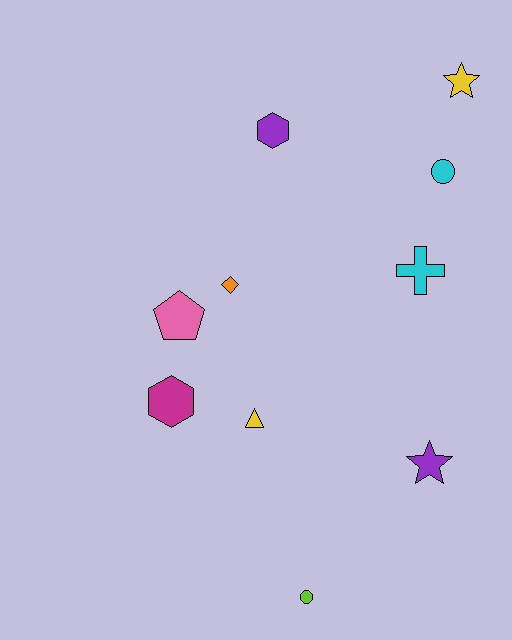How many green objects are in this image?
There are no green objects.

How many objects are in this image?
There are 10 objects.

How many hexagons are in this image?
There are 2 hexagons.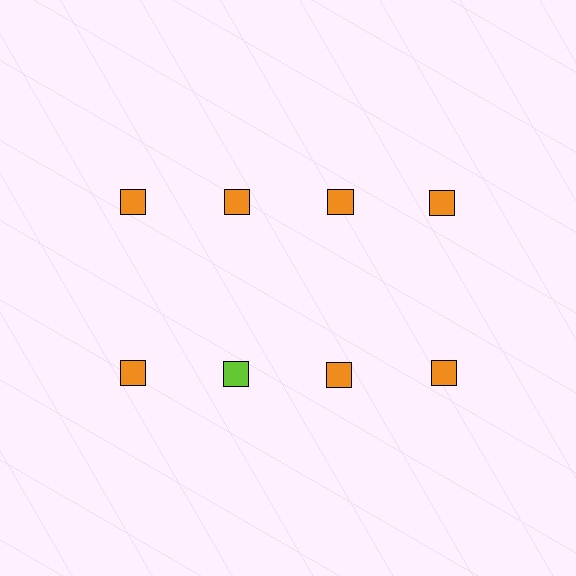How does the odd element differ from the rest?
It has a different color: lime instead of orange.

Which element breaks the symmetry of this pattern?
The lime square in the second row, second from left column breaks the symmetry. All other shapes are orange squares.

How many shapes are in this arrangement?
There are 8 shapes arranged in a grid pattern.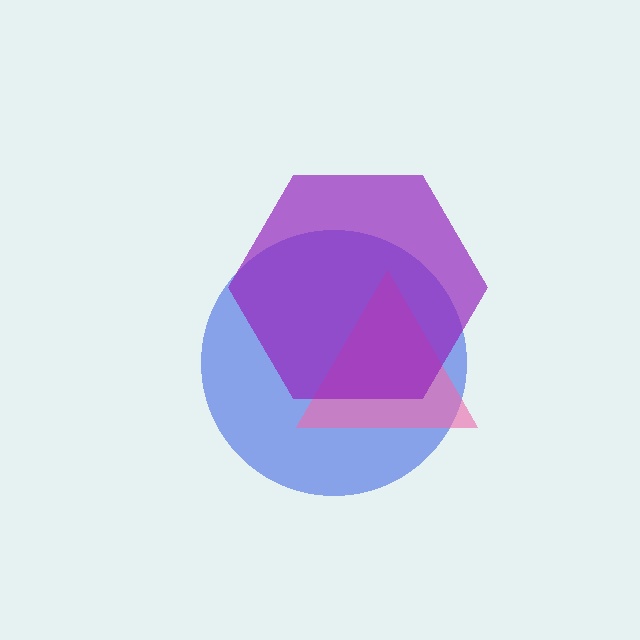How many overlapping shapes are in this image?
There are 3 overlapping shapes in the image.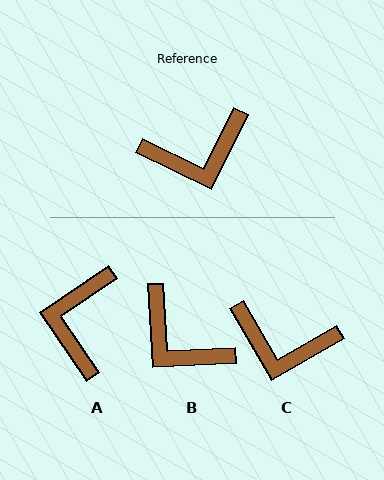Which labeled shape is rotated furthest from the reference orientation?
A, about 119 degrees away.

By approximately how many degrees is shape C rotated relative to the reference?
Approximately 34 degrees clockwise.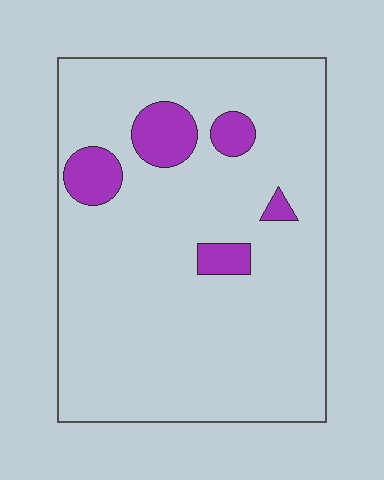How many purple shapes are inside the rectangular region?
5.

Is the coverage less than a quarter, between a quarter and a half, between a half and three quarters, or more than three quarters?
Less than a quarter.